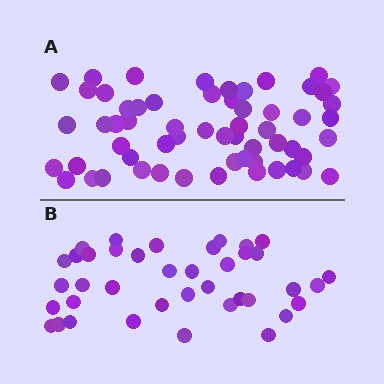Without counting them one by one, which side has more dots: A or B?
Region A (the top region) has more dots.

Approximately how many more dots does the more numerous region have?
Region A has approximately 20 more dots than region B.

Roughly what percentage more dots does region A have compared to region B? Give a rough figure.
About 50% more.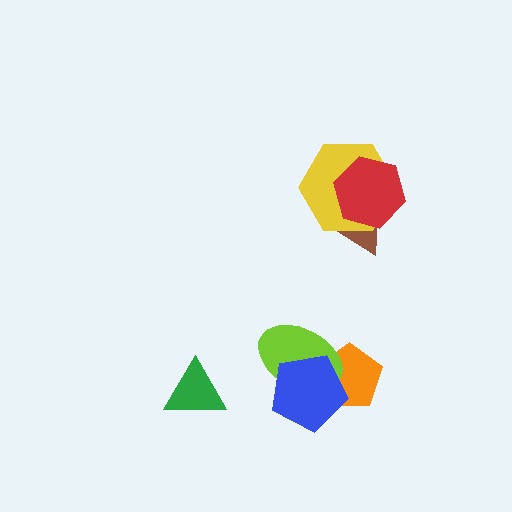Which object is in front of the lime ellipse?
The blue pentagon is in front of the lime ellipse.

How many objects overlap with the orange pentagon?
2 objects overlap with the orange pentagon.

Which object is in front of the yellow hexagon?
The red hexagon is in front of the yellow hexagon.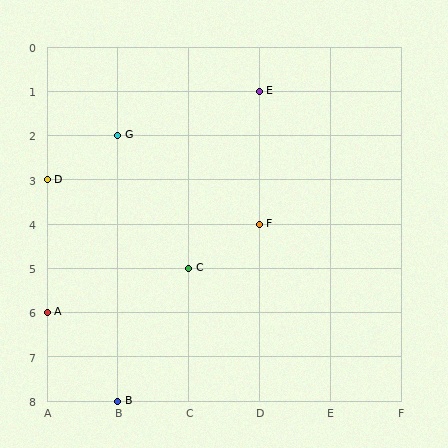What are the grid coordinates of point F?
Point F is at grid coordinates (D, 4).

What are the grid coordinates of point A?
Point A is at grid coordinates (A, 6).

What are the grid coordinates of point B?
Point B is at grid coordinates (B, 8).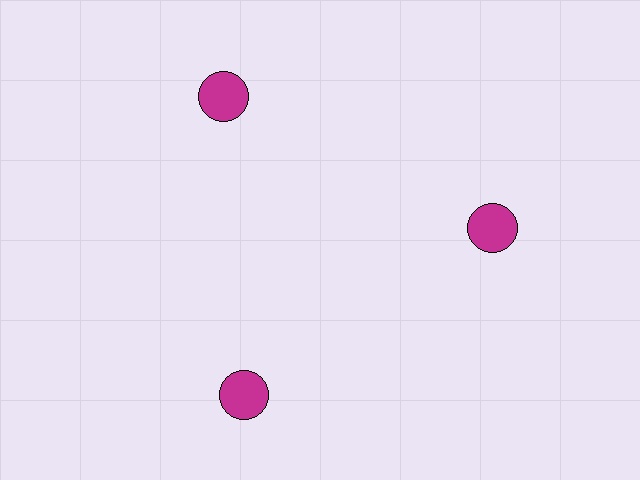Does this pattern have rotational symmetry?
Yes, this pattern has 3-fold rotational symmetry. It looks the same after rotating 120 degrees around the center.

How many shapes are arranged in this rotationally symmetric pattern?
There are 3 shapes, arranged in 3 groups of 1.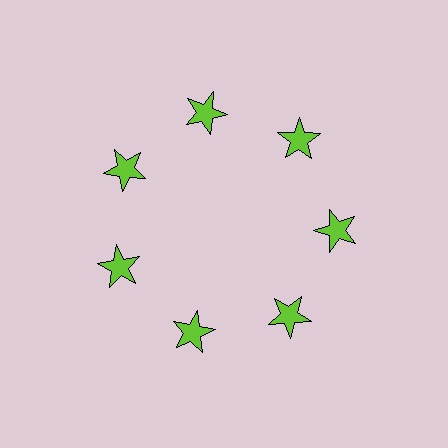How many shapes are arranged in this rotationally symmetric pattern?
There are 7 shapes, arranged in 7 groups of 1.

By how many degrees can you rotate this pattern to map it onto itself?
The pattern maps onto itself every 51 degrees of rotation.